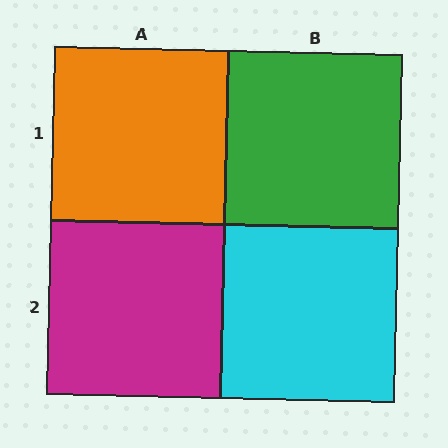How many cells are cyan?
1 cell is cyan.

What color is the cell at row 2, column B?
Cyan.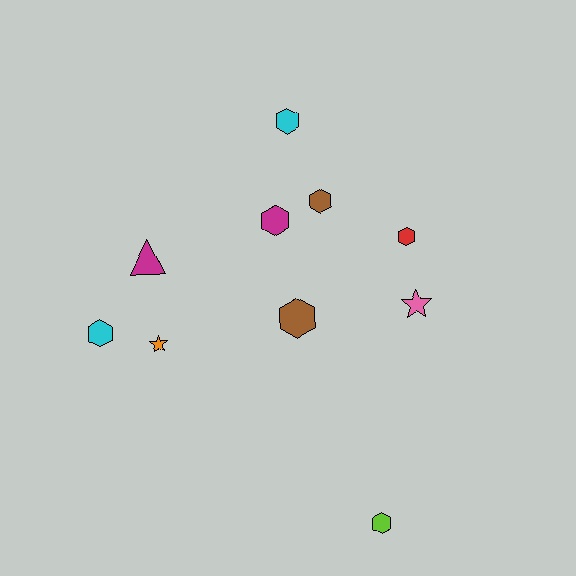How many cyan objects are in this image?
There are 2 cyan objects.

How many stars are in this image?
There are 2 stars.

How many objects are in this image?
There are 10 objects.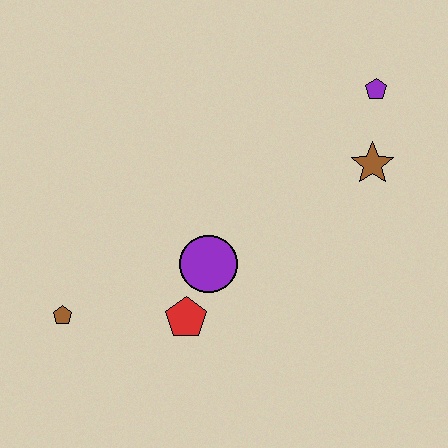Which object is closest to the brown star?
The purple pentagon is closest to the brown star.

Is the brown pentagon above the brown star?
No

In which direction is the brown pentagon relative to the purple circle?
The brown pentagon is to the left of the purple circle.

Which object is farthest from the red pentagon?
The purple pentagon is farthest from the red pentagon.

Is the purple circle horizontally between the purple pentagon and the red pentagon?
Yes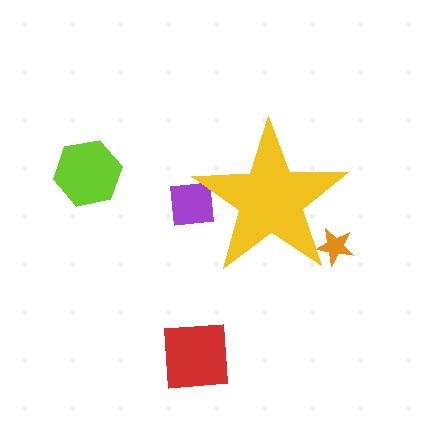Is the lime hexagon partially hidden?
No, the lime hexagon is fully visible.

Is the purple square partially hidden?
Yes, the purple square is partially hidden behind the yellow star.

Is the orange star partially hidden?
Yes, the orange star is partially hidden behind the yellow star.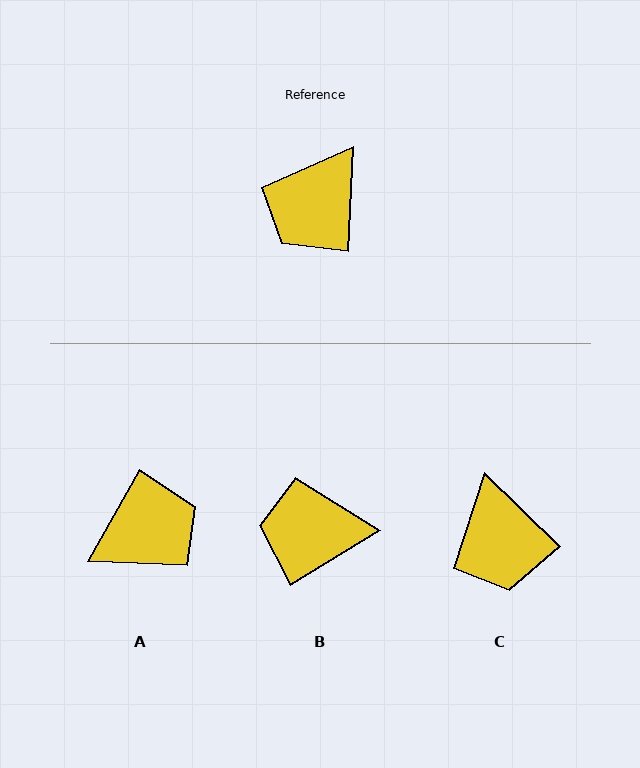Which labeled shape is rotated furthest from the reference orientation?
A, about 153 degrees away.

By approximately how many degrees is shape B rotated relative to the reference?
Approximately 56 degrees clockwise.